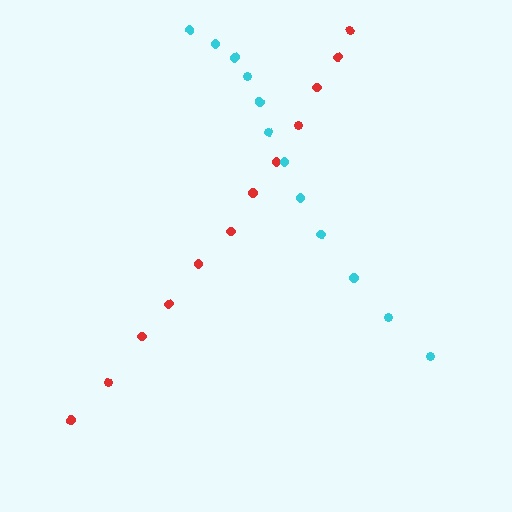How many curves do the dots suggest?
There are 2 distinct paths.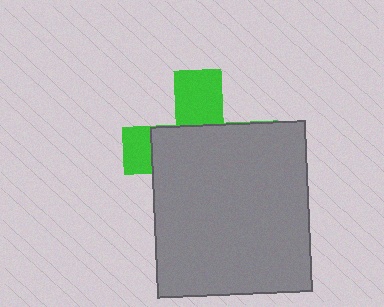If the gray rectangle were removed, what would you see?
You would see the complete green cross.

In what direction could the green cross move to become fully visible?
The green cross could move up. That would shift it out from behind the gray rectangle entirely.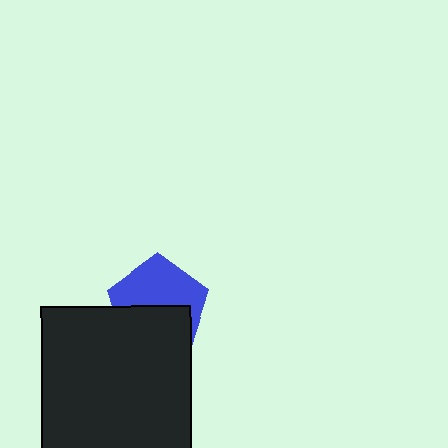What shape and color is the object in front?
The object in front is a black square.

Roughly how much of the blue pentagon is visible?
About half of it is visible (roughly 54%).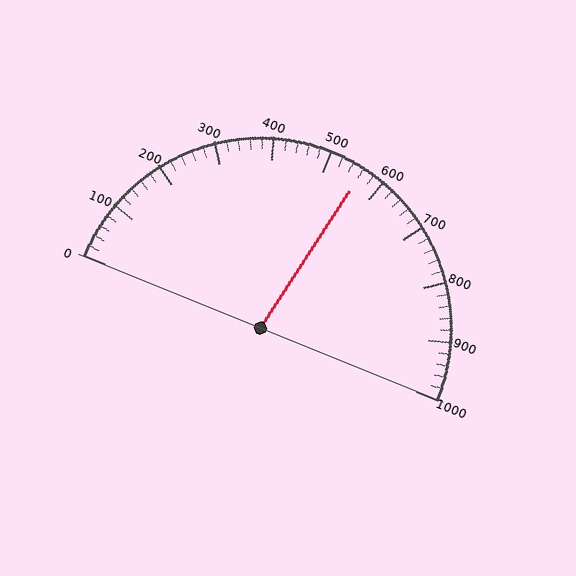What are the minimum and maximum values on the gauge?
The gauge ranges from 0 to 1000.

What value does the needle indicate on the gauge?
The needle indicates approximately 560.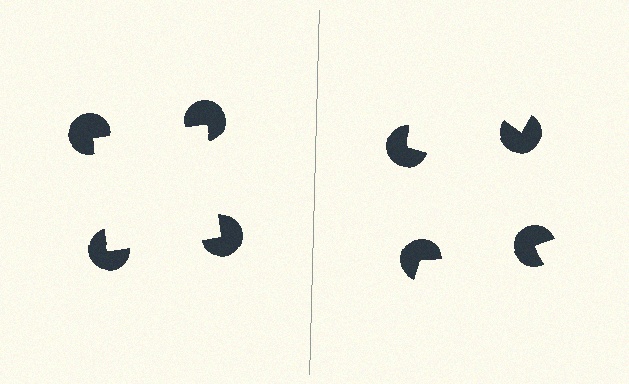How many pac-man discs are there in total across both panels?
8 — 4 on each side.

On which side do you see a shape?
An illusory square appears on the left side. On the right side the wedge cuts are rotated, so no coherent shape forms.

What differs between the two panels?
The pac-man discs are positioned identically on both sides; only the wedge orientations differ. On the left they align to a square; on the right they are misaligned.